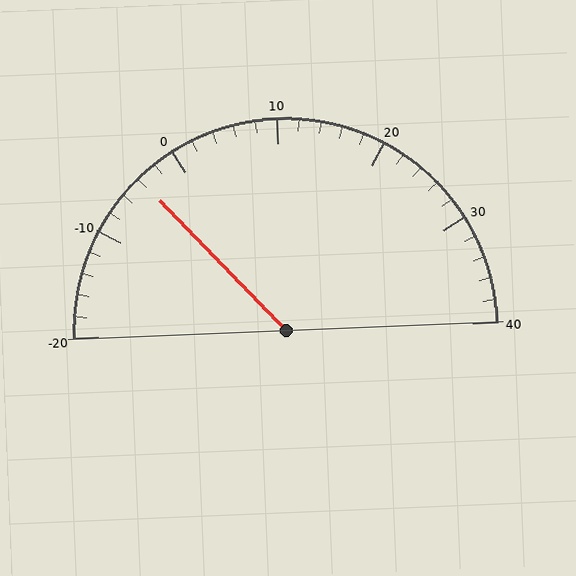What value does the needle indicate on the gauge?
The needle indicates approximately -4.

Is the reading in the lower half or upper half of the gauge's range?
The reading is in the lower half of the range (-20 to 40).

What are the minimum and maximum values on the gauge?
The gauge ranges from -20 to 40.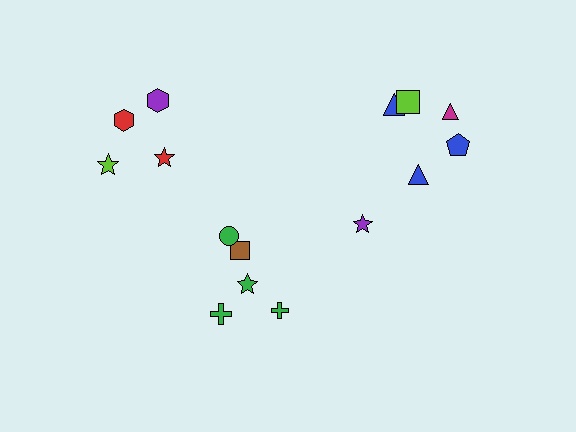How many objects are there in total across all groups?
There are 15 objects.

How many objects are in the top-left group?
There are 4 objects.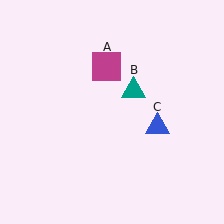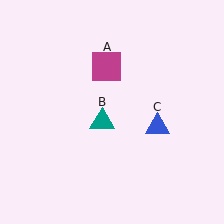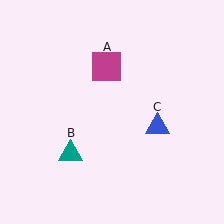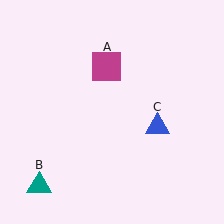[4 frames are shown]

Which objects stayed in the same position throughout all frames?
Magenta square (object A) and blue triangle (object C) remained stationary.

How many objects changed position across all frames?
1 object changed position: teal triangle (object B).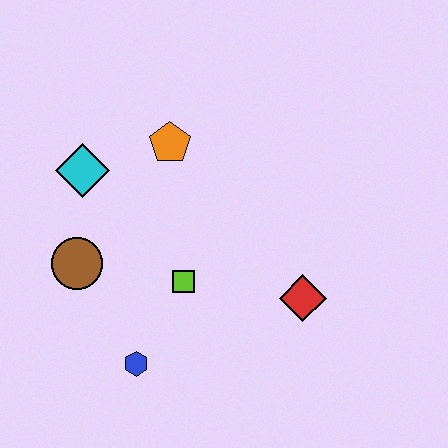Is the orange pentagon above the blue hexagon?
Yes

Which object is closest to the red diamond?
The lime square is closest to the red diamond.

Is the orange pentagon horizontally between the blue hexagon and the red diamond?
Yes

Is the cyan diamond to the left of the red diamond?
Yes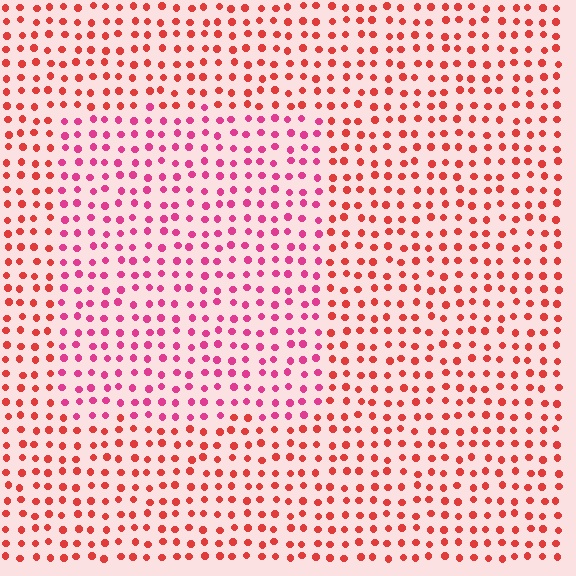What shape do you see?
I see a rectangle.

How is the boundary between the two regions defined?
The boundary is defined purely by a slight shift in hue (about 32 degrees). Spacing, size, and orientation are identical on both sides.